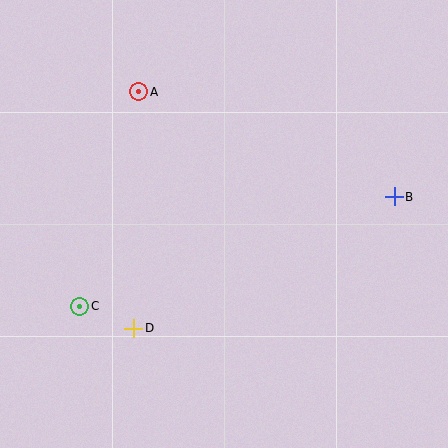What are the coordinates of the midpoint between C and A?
The midpoint between C and A is at (109, 199).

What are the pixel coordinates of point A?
Point A is at (139, 92).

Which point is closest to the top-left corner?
Point A is closest to the top-left corner.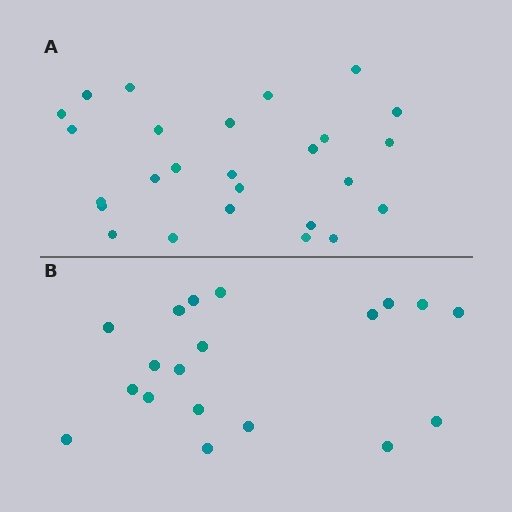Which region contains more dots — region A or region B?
Region A (the top region) has more dots.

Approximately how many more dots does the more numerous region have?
Region A has roughly 8 or so more dots than region B.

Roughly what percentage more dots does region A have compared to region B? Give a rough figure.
About 35% more.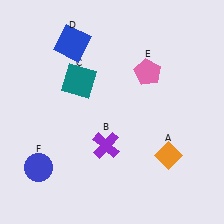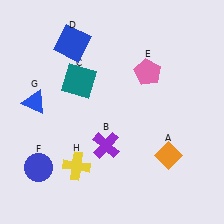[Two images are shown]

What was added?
A blue triangle (G), a yellow cross (H) were added in Image 2.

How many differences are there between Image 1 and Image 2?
There are 2 differences between the two images.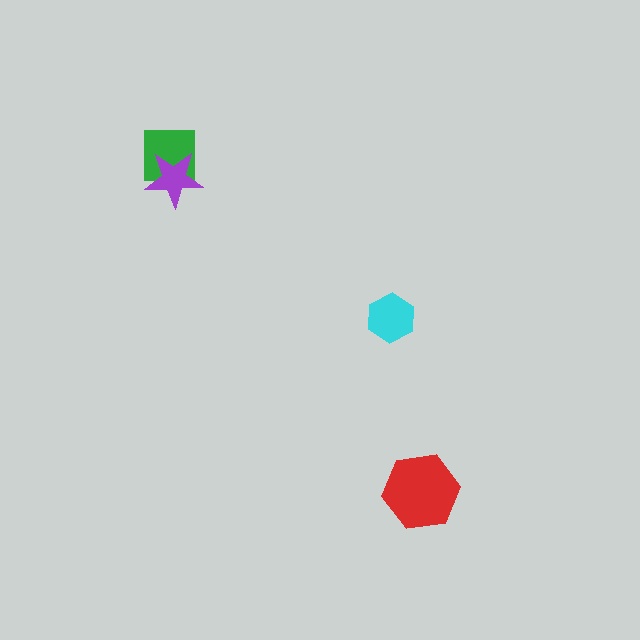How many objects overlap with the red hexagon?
0 objects overlap with the red hexagon.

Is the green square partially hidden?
Yes, it is partially covered by another shape.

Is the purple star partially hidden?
No, no other shape covers it.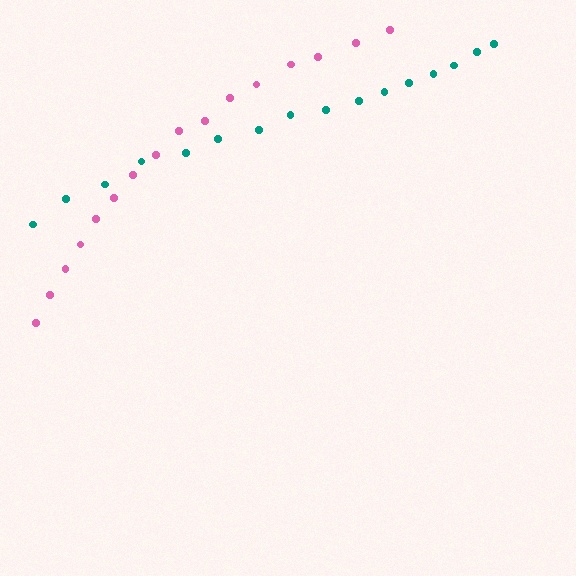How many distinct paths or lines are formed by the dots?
There are 2 distinct paths.